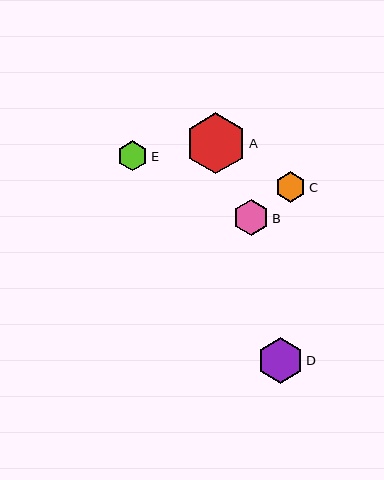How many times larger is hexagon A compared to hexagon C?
Hexagon A is approximately 2.0 times the size of hexagon C.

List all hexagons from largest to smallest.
From largest to smallest: A, D, B, C, E.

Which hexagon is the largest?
Hexagon A is the largest with a size of approximately 61 pixels.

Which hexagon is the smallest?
Hexagon E is the smallest with a size of approximately 30 pixels.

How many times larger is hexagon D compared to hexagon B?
Hexagon D is approximately 1.3 times the size of hexagon B.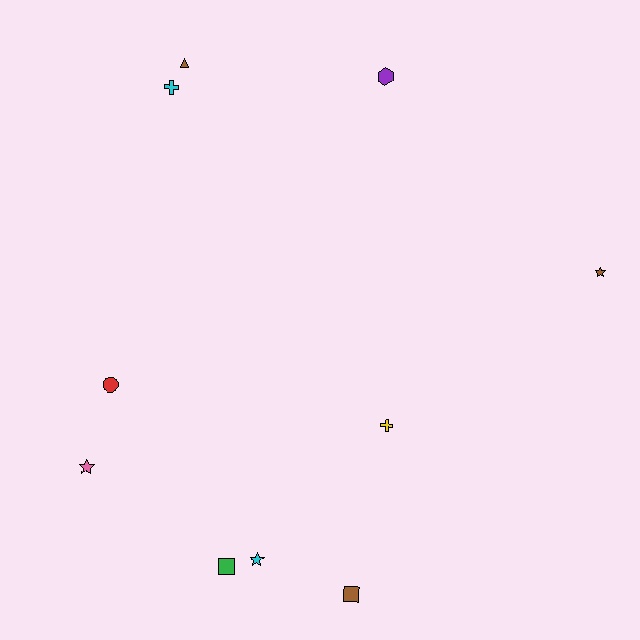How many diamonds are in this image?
There are no diamonds.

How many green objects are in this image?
There is 1 green object.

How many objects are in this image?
There are 10 objects.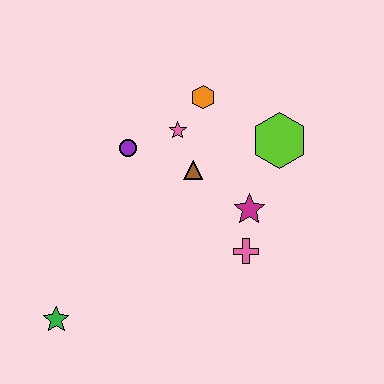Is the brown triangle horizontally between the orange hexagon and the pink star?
Yes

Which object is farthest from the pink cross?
The green star is farthest from the pink cross.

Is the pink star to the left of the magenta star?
Yes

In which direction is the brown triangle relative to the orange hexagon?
The brown triangle is below the orange hexagon.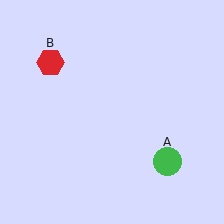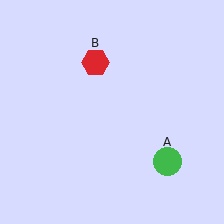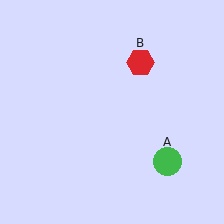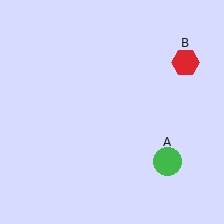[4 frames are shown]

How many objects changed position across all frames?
1 object changed position: red hexagon (object B).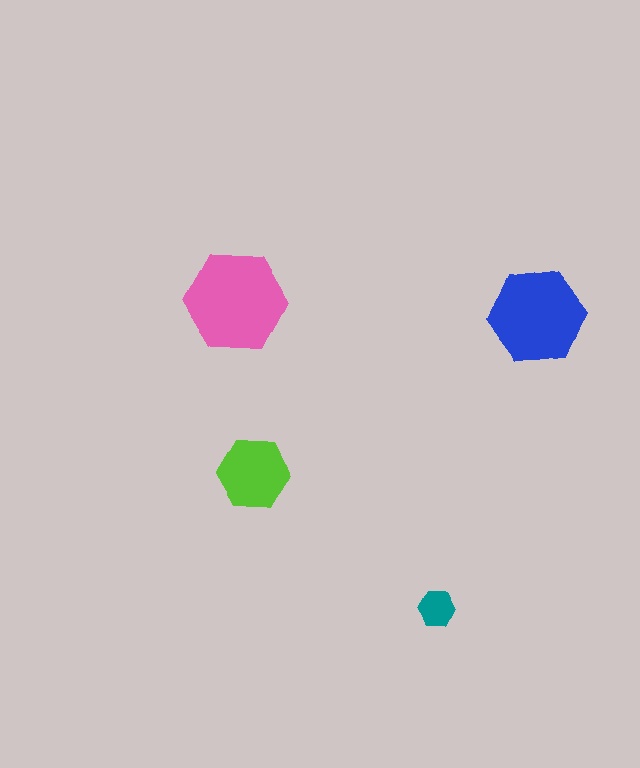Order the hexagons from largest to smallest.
the pink one, the blue one, the lime one, the teal one.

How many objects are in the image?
There are 4 objects in the image.